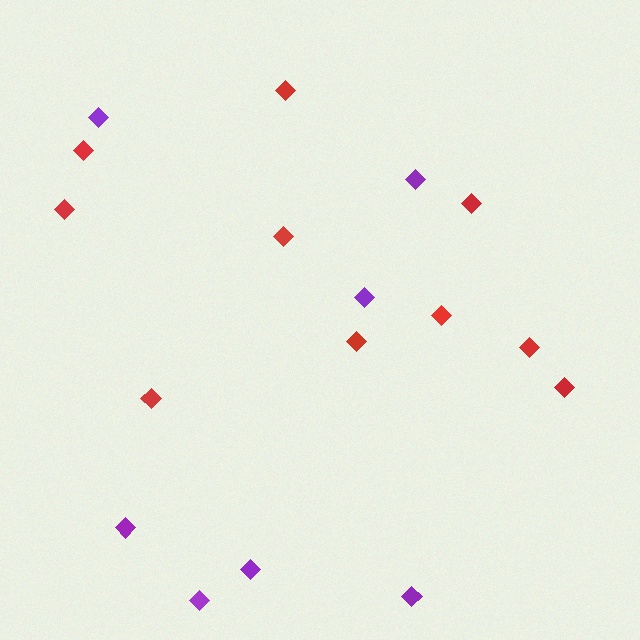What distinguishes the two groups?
There are 2 groups: one group of purple diamonds (7) and one group of red diamonds (10).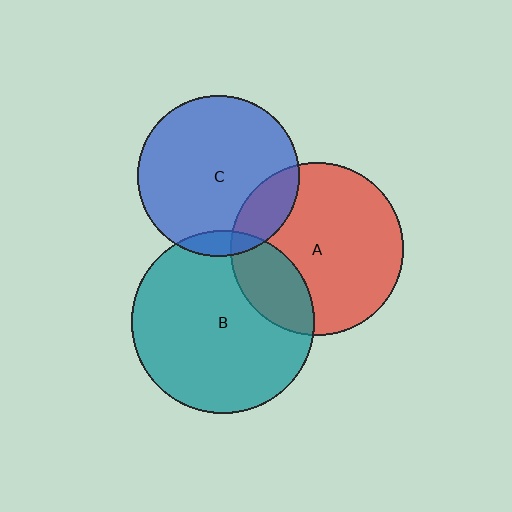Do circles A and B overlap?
Yes.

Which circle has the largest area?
Circle B (teal).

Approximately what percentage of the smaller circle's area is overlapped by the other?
Approximately 25%.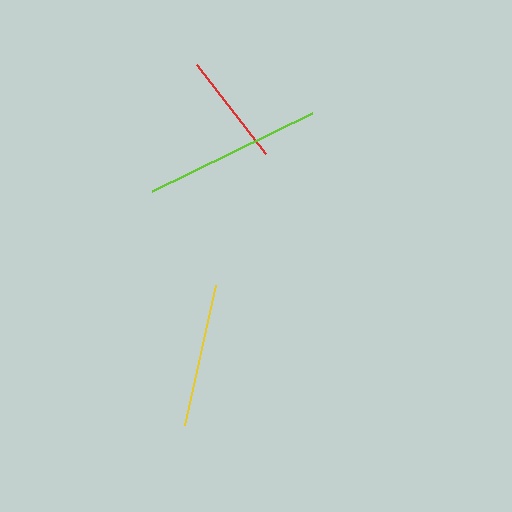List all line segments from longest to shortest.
From longest to shortest: lime, yellow, red.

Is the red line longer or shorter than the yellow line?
The yellow line is longer than the red line.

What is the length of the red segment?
The red segment is approximately 112 pixels long.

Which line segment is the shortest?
The red line is the shortest at approximately 112 pixels.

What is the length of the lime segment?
The lime segment is approximately 178 pixels long.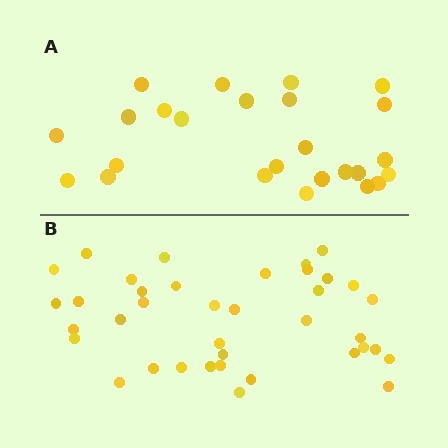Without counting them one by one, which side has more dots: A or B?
Region B (the bottom region) has more dots.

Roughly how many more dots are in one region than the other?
Region B has approximately 15 more dots than region A.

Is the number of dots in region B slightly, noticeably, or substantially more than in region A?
Region B has substantially more. The ratio is roughly 1.5 to 1.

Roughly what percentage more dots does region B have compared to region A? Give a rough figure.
About 50% more.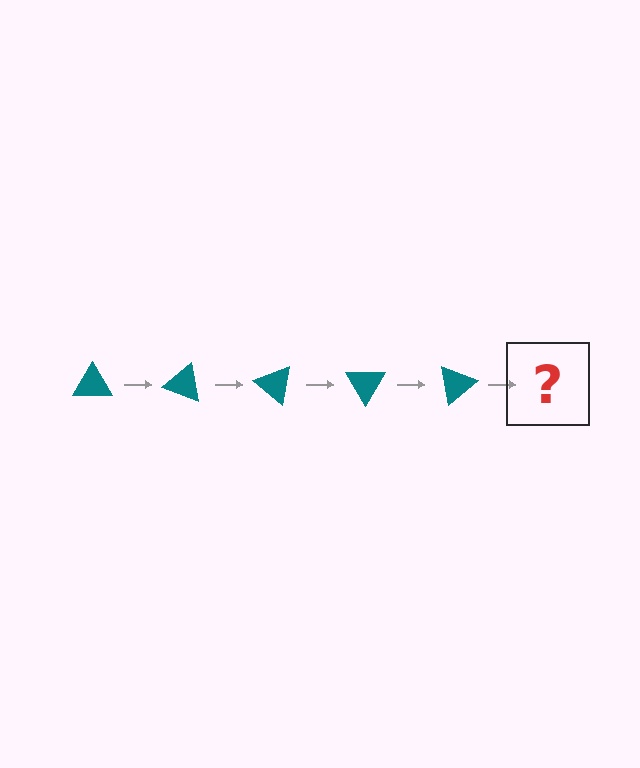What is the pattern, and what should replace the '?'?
The pattern is that the triangle rotates 20 degrees each step. The '?' should be a teal triangle rotated 100 degrees.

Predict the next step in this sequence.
The next step is a teal triangle rotated 100 degrees.